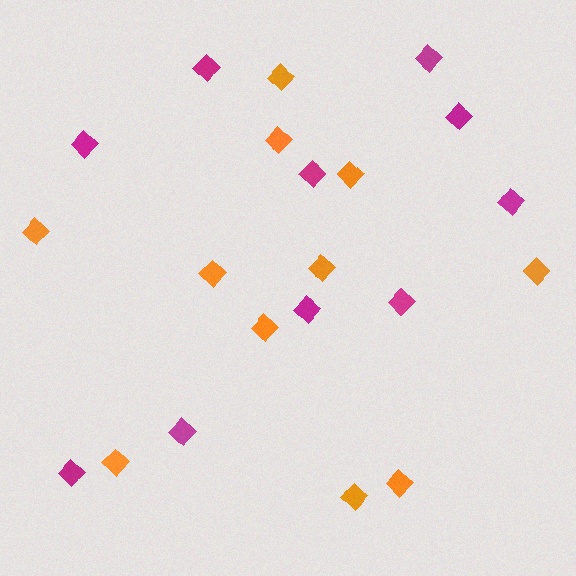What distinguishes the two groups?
There are 2 groups: one group of magenta diamonds (10) and one group of orange diamonds (11).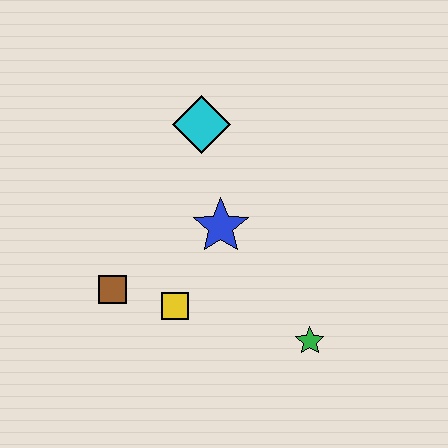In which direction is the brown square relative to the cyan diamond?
The brown square is below the cyan diamond.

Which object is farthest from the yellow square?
The cyan diamond is farthest from the yellow square.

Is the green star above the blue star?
No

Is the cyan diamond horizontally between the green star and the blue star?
No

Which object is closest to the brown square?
The yellow square is closest to the brown square.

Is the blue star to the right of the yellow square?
Yes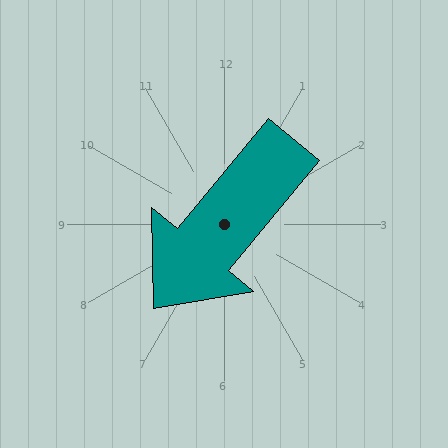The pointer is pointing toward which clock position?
Roughly 7 o'clock.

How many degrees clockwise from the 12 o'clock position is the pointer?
Approximately 220 degrees.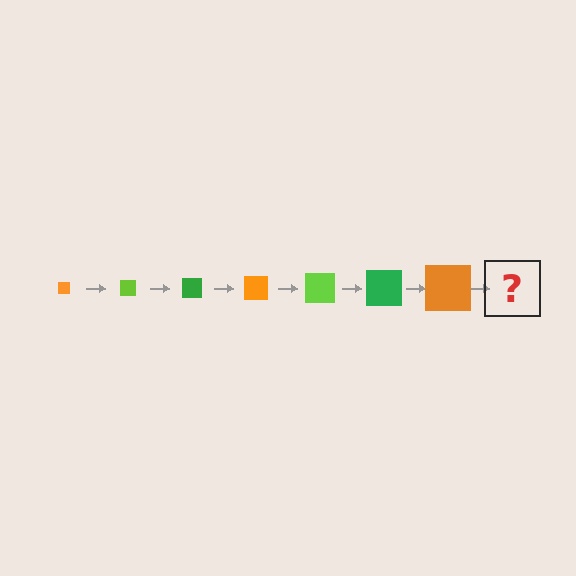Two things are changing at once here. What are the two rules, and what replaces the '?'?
The two rules are that the square grows larger each step and the color cycles through orange, lime, and green. The '?' should be a lime square, larger than the previous one.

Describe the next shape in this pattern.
It should be a lime square, larger than the previous one.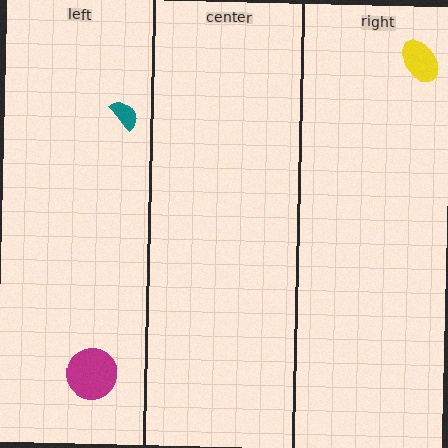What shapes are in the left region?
The magenta circle, the teal semicircle.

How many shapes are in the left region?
2.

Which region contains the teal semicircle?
The left region.